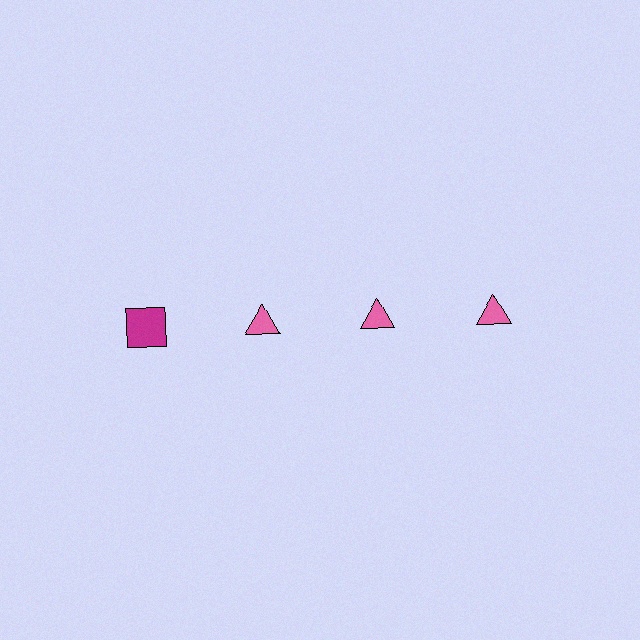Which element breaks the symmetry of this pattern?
The magenta square in the top row, leftmost column breaks the symmetry. All other shapes are pink triangles.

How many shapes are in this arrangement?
There are 4 shapes arranged in a grid pattern.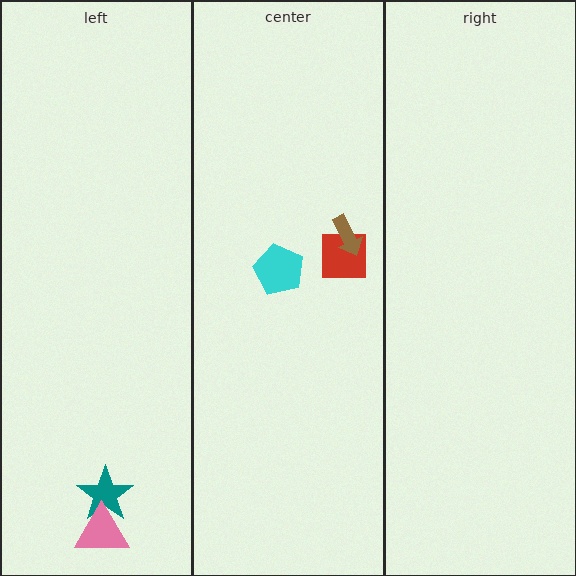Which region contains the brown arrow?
The center region.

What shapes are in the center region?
The red square, the cyan pentagon, the brown arrow.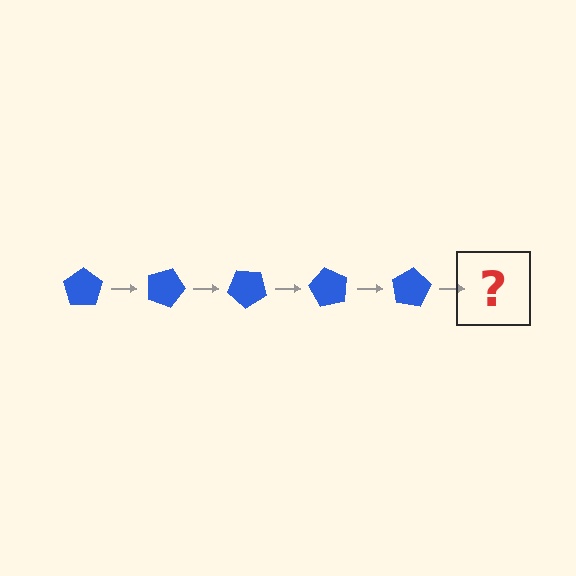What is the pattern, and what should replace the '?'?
The pattern is that the pentagon rotates 20 degrees each step. The '?' should be a blue pentagon rotated 100 degrees.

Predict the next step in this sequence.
The next step is a blue pentagon rotated 100 degrees.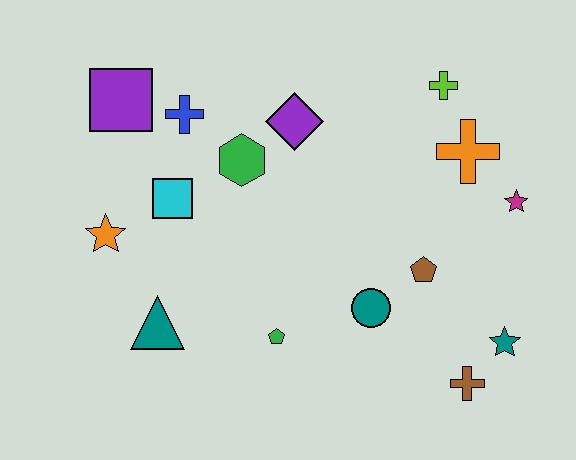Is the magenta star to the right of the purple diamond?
Yes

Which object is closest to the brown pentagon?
The teal circle is closest to the brown pentagon.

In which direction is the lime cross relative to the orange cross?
The lime cross is above the orange cross.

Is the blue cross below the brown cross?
No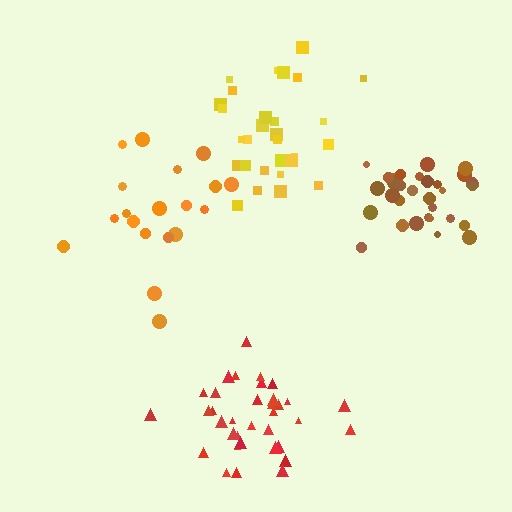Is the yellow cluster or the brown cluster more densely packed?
Brown.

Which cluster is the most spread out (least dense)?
Orange.